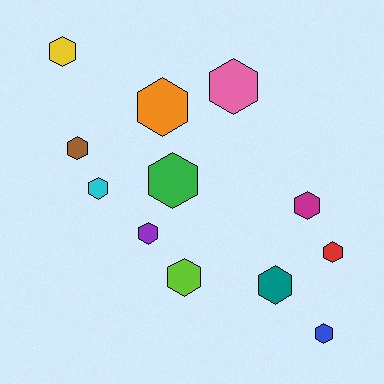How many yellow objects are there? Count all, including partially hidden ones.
There is 1 yellow object.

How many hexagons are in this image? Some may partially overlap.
There are 12 hexagons.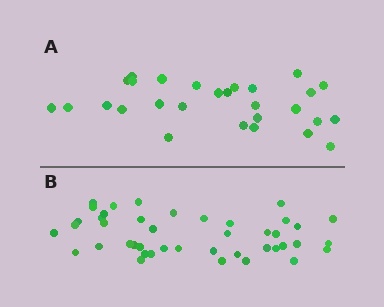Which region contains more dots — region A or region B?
Region B (the bottom region) has more dots.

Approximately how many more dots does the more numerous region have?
Region B has approximately 15 more dots than region A.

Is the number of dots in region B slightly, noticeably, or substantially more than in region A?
Region B has substantially more. The ratio is roughly 1.5 to 1.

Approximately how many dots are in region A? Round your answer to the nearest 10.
About 30 dots. (The exact count is 28, which rounds to 30.)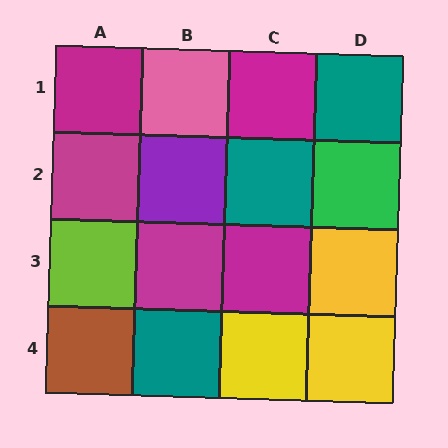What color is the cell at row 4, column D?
Yellow.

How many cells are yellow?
3 cells are yellow.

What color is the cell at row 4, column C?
Yellow.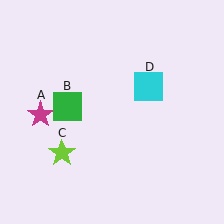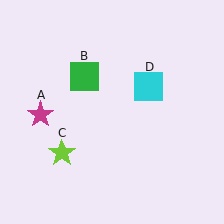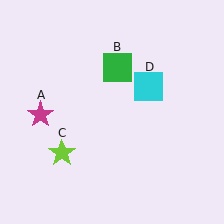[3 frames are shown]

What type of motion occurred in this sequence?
The green square (object B) rotated clockwise around the center of the scene.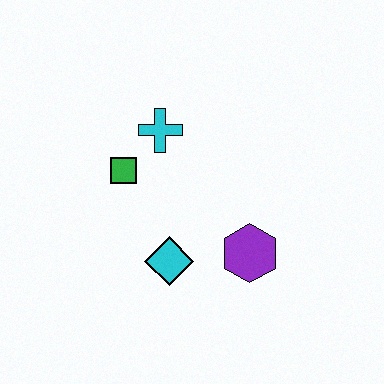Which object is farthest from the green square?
The purple hexagon is farthest from the green square.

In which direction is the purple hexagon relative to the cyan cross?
The purple hexagon is below the cyan cross.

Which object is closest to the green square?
The cyan cross is closest to the green square.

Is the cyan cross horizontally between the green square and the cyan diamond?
Yes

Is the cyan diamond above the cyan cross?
No